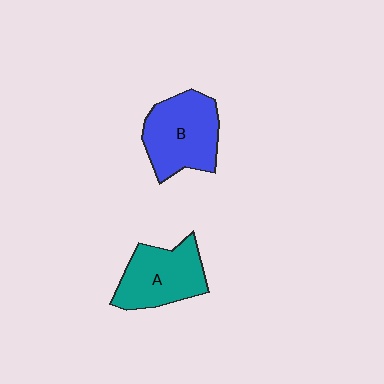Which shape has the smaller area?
Shape A (teal).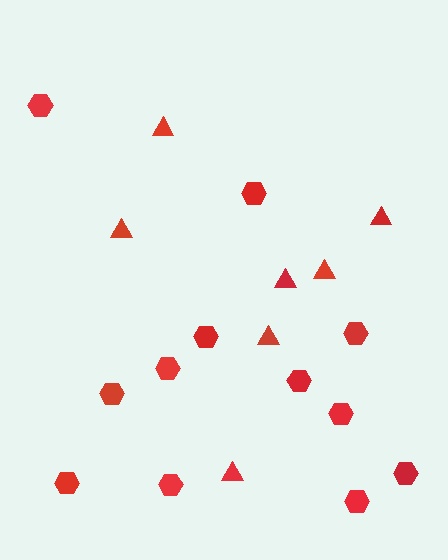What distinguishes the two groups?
There are 2 groups: one group of triangles (7) and one group of hexagons (12).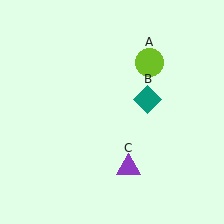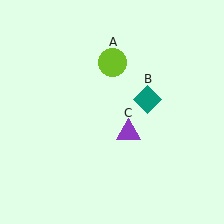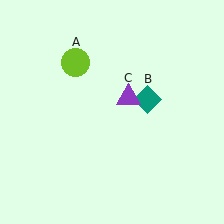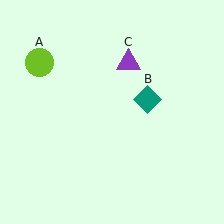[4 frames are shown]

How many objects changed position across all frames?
2 objects changed position: lime circle (object A), purple triangle (object C).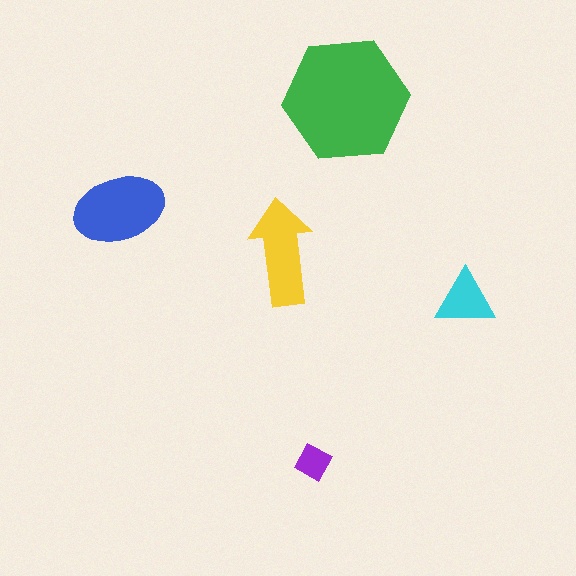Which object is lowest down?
The purple diamond is bottommost.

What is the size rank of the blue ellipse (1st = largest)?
2nd.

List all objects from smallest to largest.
The purple diamond, the cyan triangle, the yellow arrow, the blue ellipse, the green hexagon.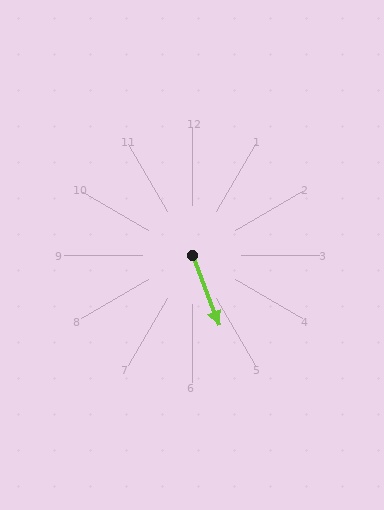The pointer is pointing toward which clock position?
Roughly 5 o'clock.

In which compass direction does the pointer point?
South.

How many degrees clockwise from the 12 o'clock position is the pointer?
Approximately 159 degrees.